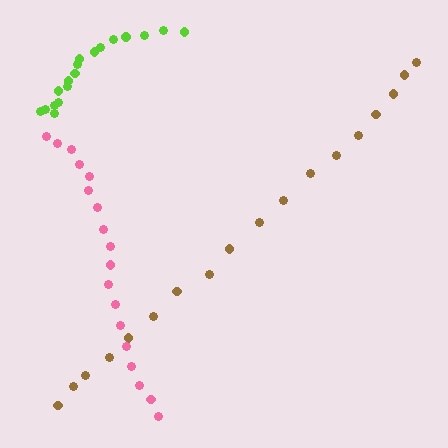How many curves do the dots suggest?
There are 3 distinct paths.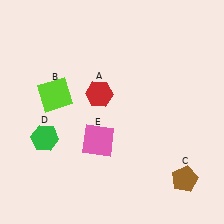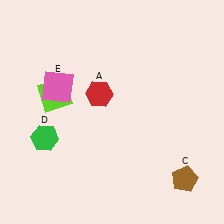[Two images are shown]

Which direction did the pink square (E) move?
The pink square (E) moved up.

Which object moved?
The pink square (E) moved up.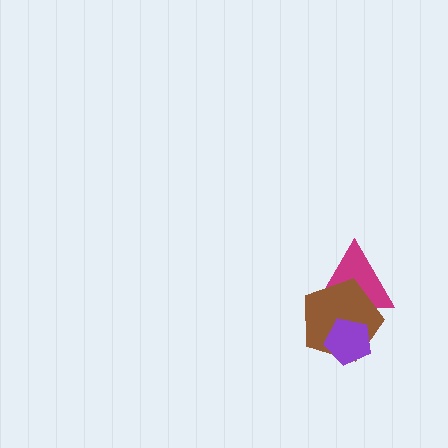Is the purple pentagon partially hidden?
No, no other shape covers it.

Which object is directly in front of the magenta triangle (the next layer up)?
The brown pentagon is directly in front of the magenta triangle.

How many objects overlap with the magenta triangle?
2 objects overlap with the magenta triangle.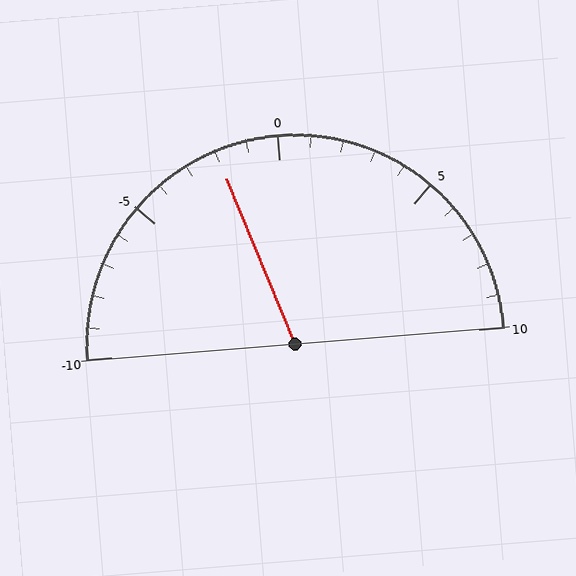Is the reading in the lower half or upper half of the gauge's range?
The reading is in the lower half of the range (-10 to 10).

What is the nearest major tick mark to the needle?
The nearest major tick mark is 0.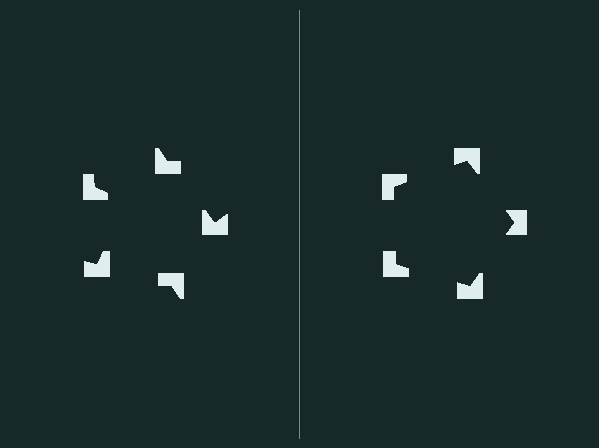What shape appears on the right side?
An illusory pentagon.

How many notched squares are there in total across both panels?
10 — 5 on each side.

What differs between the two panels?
The notched squares are positioned identically on both sides; only the wedge orientations differ. On the right they align to a pentagon; on the left they are misaligned.